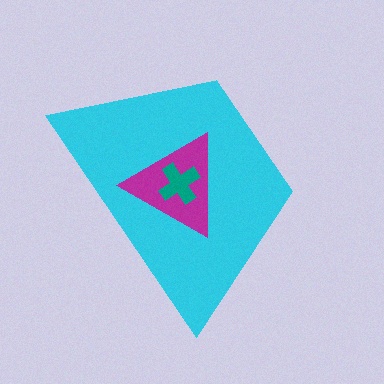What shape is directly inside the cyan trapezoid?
The magenta triangle.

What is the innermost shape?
The teal cross.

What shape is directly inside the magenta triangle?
The teal cross.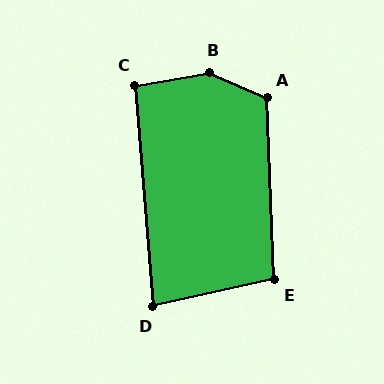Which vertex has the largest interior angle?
B, at approximately 146 degrees.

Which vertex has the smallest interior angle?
D, at approximately 82 degrees.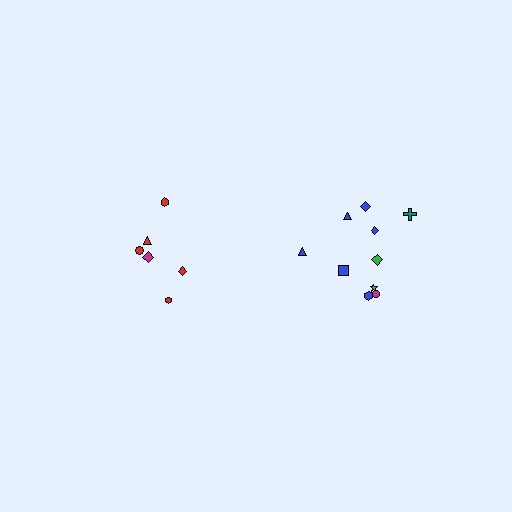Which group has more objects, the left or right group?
The right group.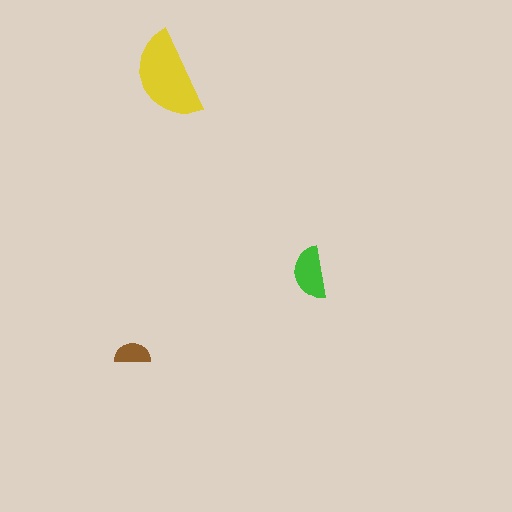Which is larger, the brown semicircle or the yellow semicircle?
The yellow one.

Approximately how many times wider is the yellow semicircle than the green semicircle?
About 1.5 times wider.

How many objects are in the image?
There are 3 objects in the image.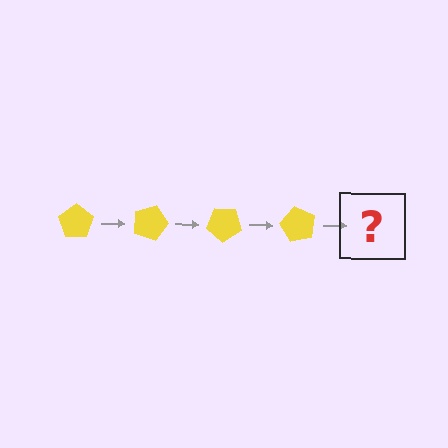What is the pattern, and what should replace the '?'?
The pattern is that the pentagon rotates 20 degrees each step. The '?' should be a yellow pentagon rotated 80 degrees.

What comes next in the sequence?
The next element should be a yellow pentagon rotated 80 degrees.